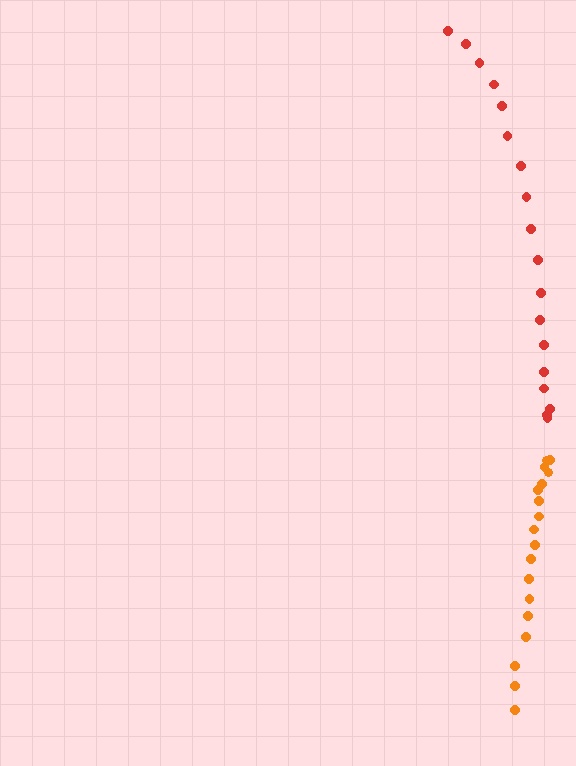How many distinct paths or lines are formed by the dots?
There are 2 distinct paths.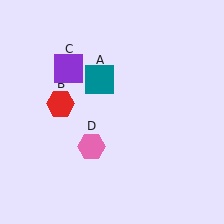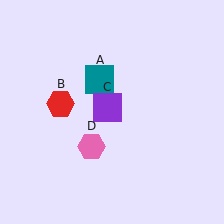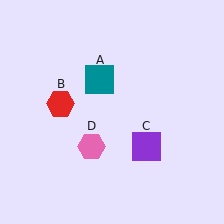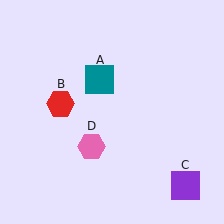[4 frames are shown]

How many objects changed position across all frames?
1 object changed position: purple square (object C).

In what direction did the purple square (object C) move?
The purple square (object C) moved down and to the right.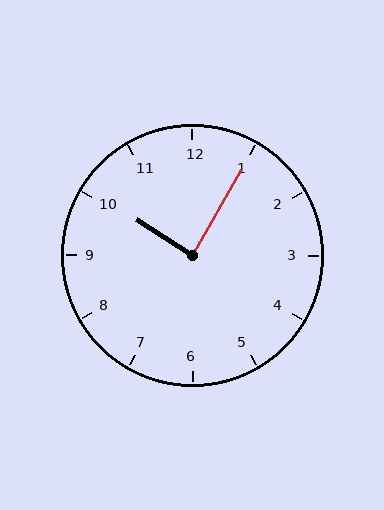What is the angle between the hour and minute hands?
Approximately 88 degrees.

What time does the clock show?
10:05.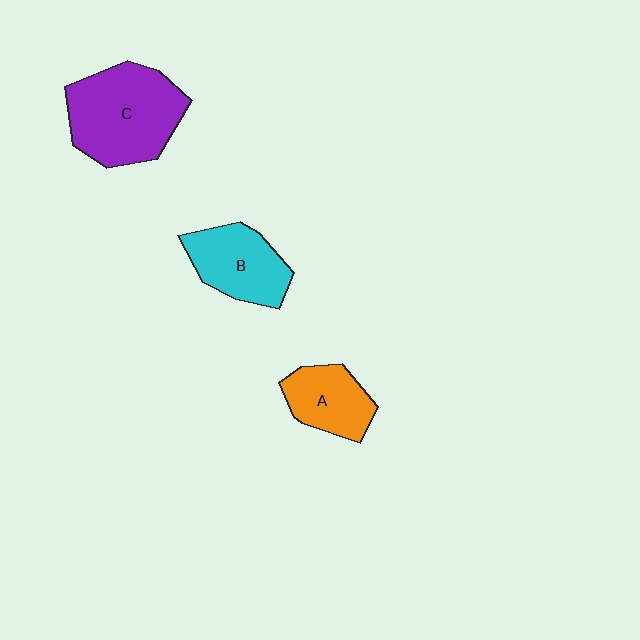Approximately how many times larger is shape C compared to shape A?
Approximately 1.9 times.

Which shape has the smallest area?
Shape A (orange).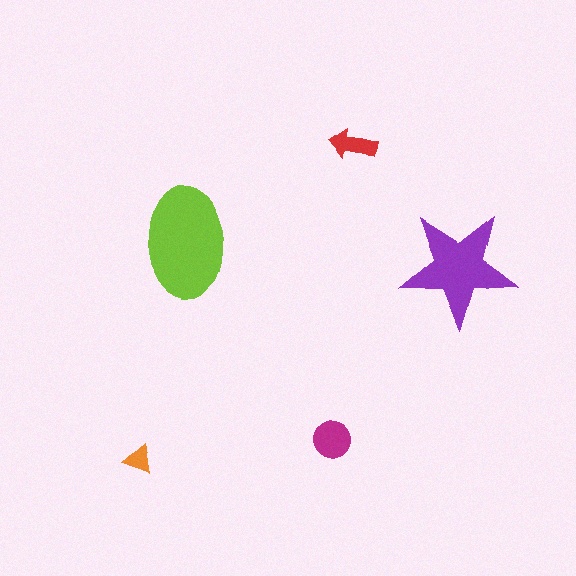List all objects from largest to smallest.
The lime ellipse, the purple star, the magenta circle, the red arrow, the orange triangle.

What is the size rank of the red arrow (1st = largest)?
4th.